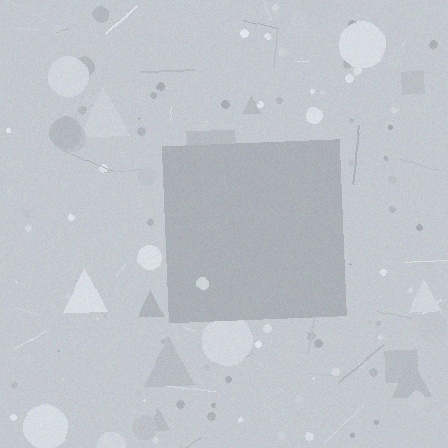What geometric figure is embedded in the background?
A square is embedded in the background.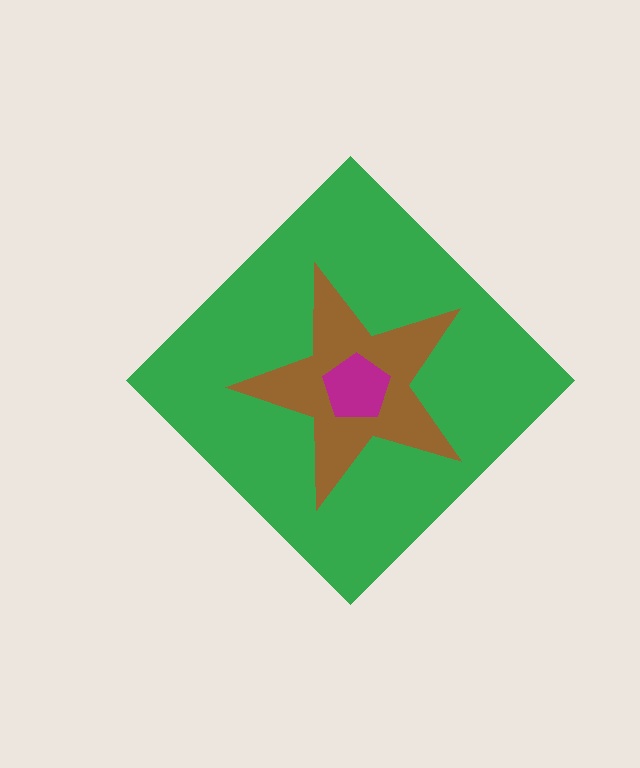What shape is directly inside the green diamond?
The brown star.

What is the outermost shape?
The green diamond.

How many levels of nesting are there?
3.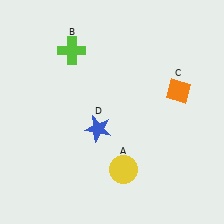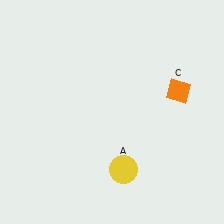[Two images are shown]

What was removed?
The lime cross (B), the blue star (D) were removed in Image 2.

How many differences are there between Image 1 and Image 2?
There are 2 differences between the two images.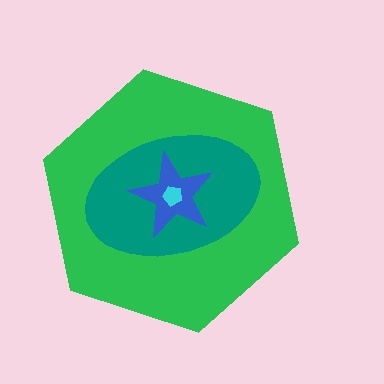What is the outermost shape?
The green hexagon.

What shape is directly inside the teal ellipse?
The blue star.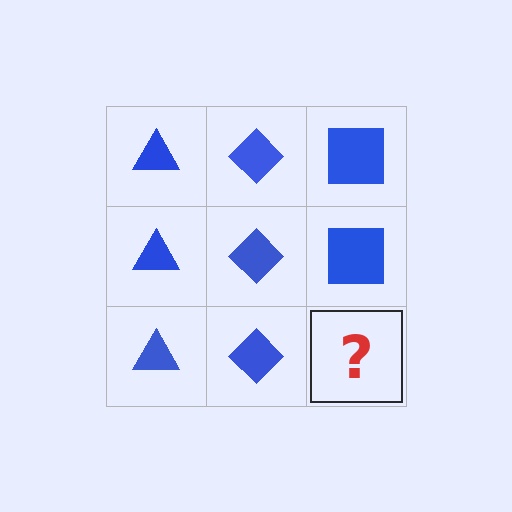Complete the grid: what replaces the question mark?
The question mark should be replaced with a blue square.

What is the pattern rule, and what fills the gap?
The rule is that each column has a consistent shape. The gap should be filled with a blue square.